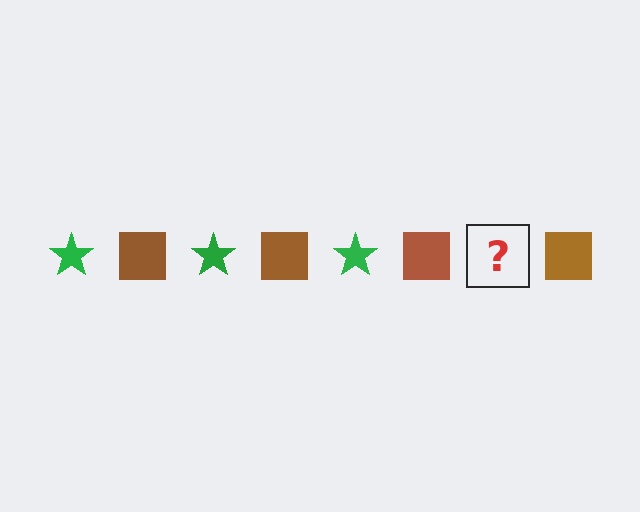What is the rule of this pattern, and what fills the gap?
The rule is that the pattern alternates between green star and brown square. The gap should be filled with a green star.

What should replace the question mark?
The question mark should be replaced with a green star.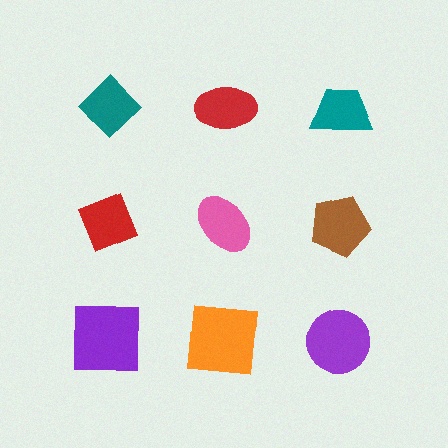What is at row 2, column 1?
A red diamond.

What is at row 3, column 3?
A purple circle.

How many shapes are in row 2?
3 shapes.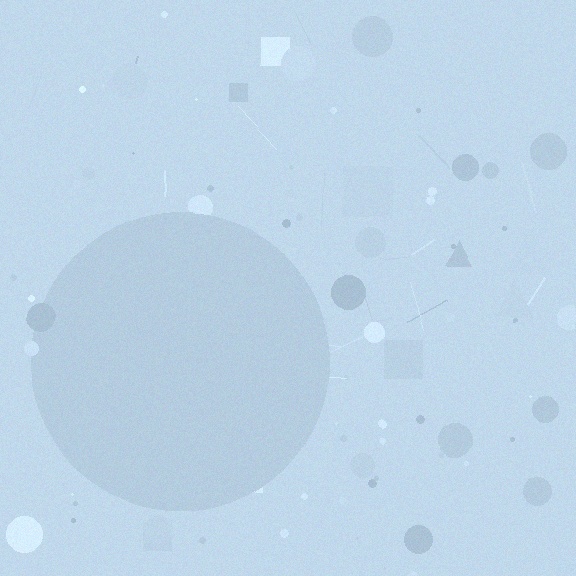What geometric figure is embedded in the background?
A circle is embedded in the background.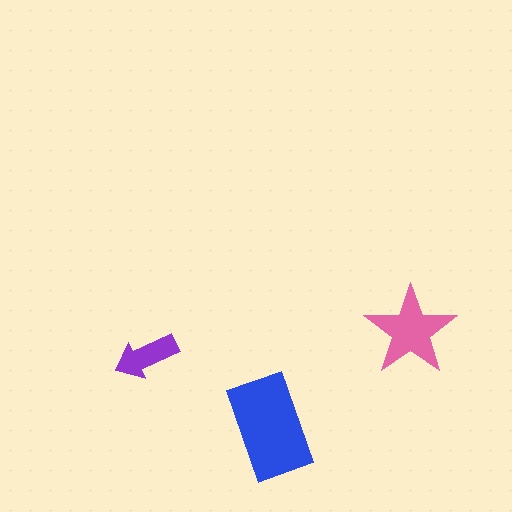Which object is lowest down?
The blue rectangle is bottommost.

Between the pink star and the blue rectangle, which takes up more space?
The blue rectangle.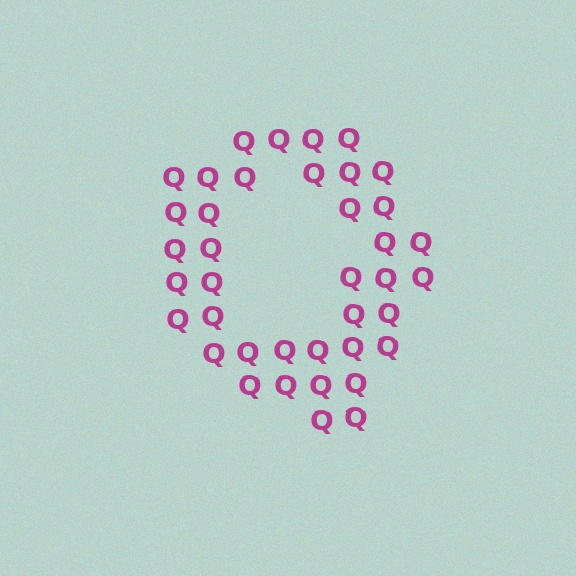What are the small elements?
The small elements are letter Q's.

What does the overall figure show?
The overall figure shows the letter Q.